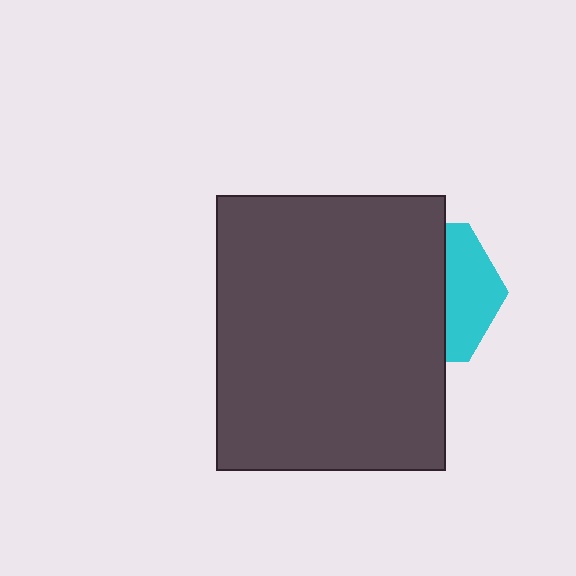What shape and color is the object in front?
The object in front is a dark gray rectangle.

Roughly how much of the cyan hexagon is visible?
A small part of it is visible (roughly 36%).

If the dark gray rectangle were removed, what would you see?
You would see the complete cyan hexagon.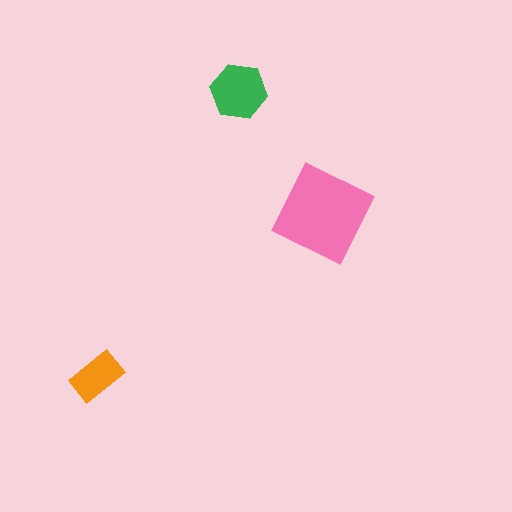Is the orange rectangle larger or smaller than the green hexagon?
Smaller.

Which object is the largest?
The pink square.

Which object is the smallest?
The orange rectangle.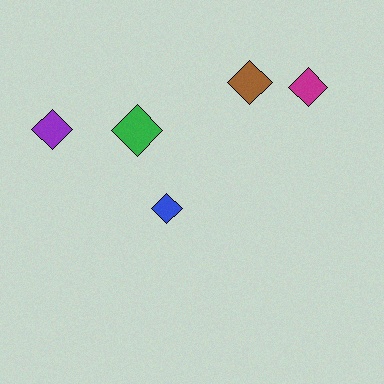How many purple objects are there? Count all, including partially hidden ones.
There is 1 purple object.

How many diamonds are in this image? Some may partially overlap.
There are 5 diamonds.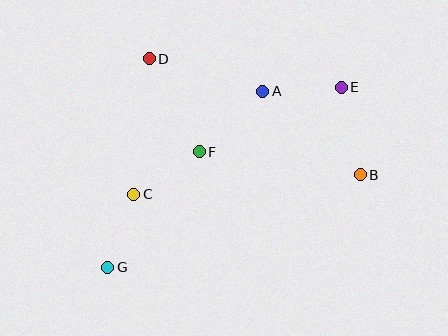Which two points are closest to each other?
Points C and G are closest to each other.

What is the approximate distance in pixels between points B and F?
The distance between B and F is approximately 162 pixels.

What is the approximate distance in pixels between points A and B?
The distance between A and B is approximately 128 pixels.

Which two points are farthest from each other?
Points E and G are farthest from each other.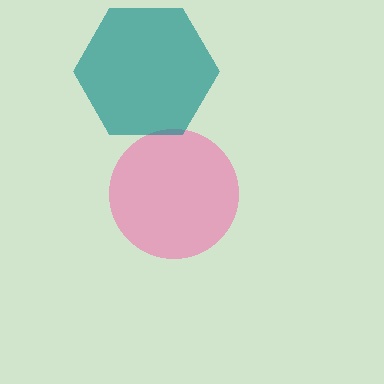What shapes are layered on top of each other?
The layered shapes are: a pink circle, a teal hexagon.